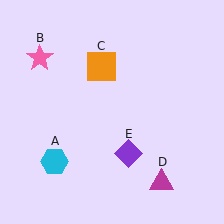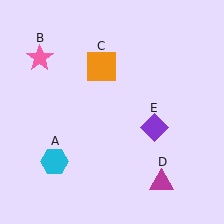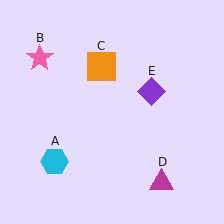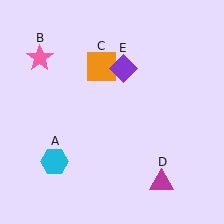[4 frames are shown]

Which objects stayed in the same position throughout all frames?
Cyan hexagon (object A) and pink star (object B) and orange square (object C) and magenta triangle (object D) remained stationary.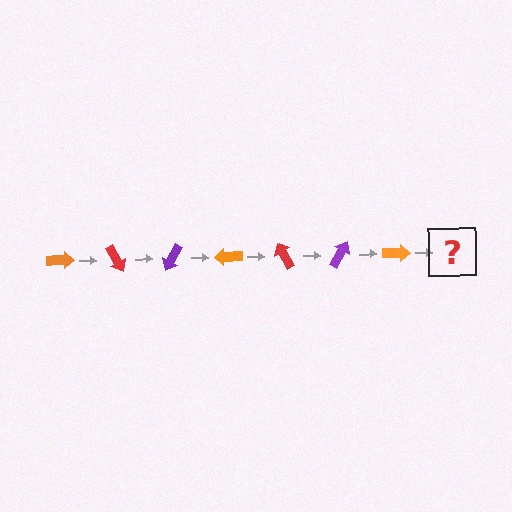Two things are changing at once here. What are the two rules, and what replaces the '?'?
The two rules are that it rotates 60 degrees each step and the color cycles through orange, red, and purple. The '?' should be a red arrow, rotated 420 degrees from the start.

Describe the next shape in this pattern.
It should be a red arrow, rotated 420 degrees from the start.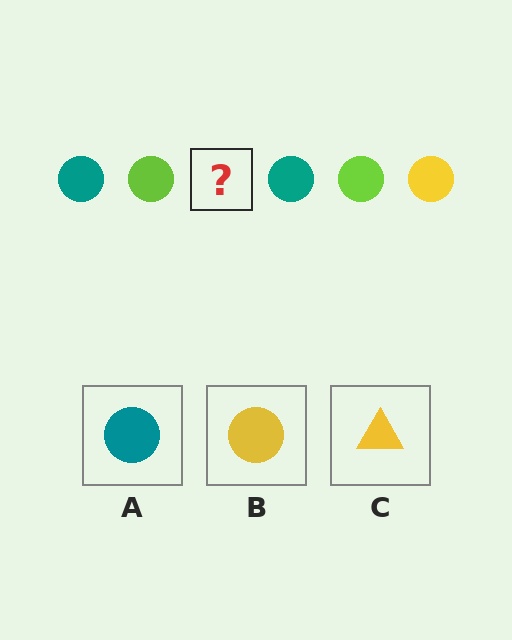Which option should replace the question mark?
Option B.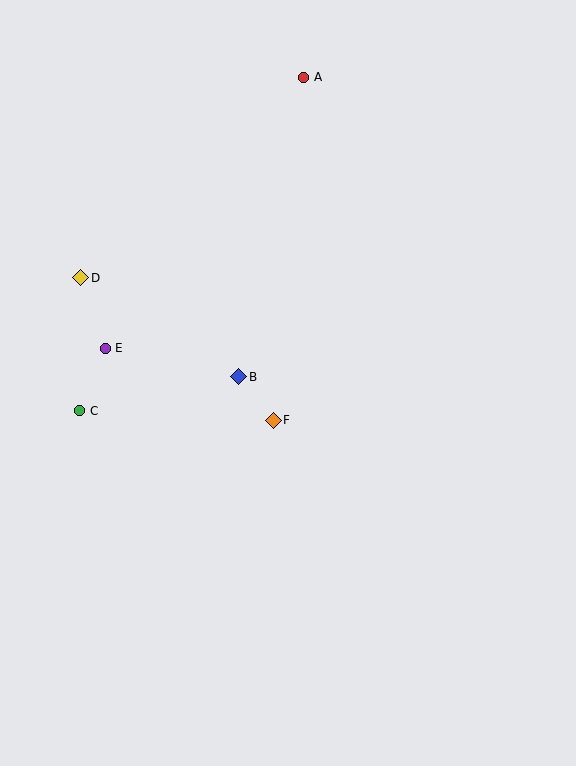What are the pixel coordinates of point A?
Point A is at (304, 77).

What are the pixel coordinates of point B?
Point B is at (239, 377).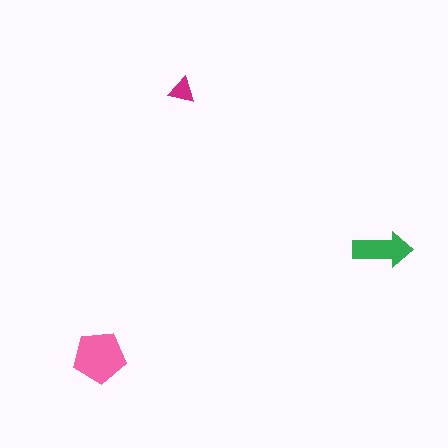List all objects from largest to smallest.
The pink pentagon, the green arrow, the magenta triangle.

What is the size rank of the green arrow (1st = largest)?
2nd.